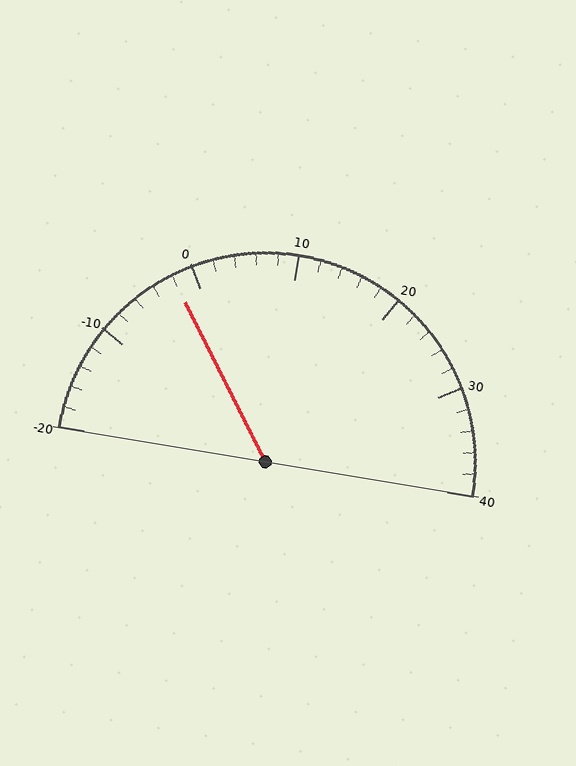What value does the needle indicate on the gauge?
The needle indicates approximately -2.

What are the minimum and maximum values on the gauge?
The gauge ranges from -20 to 40.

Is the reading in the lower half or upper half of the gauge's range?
The reading is in the lower half of the range (-20 to 40).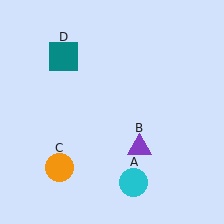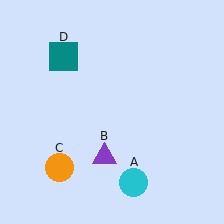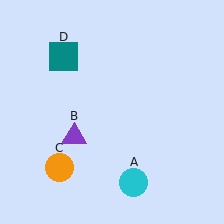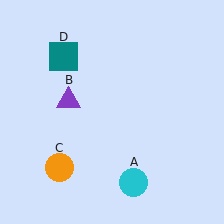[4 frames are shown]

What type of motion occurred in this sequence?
The purple triangle (object B) rotated clockwise around the center of the scene.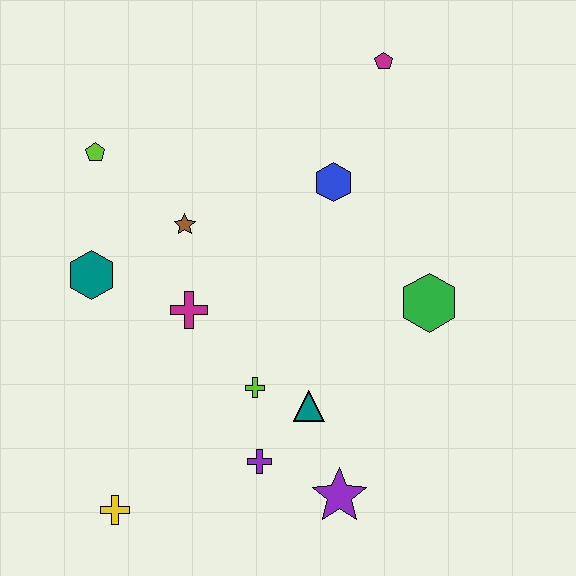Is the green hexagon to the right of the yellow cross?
Yes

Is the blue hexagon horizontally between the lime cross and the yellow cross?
No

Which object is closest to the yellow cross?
The purple cross is closest to the yellow cross.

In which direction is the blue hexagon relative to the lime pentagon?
The blue hexagon is to the right of the lime pentagon.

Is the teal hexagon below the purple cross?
No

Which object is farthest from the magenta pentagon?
The yellow cross is farthest from the magenta pentagon.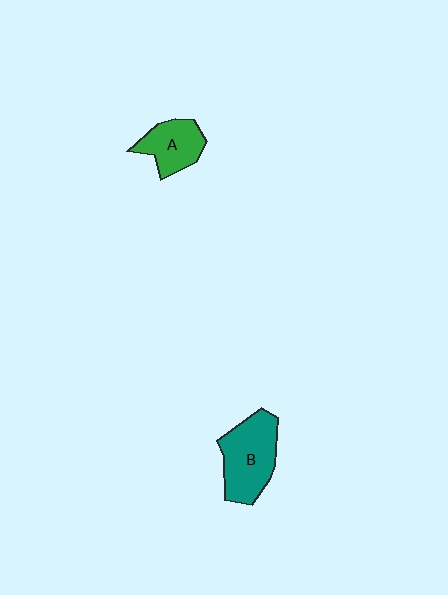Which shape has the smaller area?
Shape A (green).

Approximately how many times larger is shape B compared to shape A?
Approximately 1.5 times.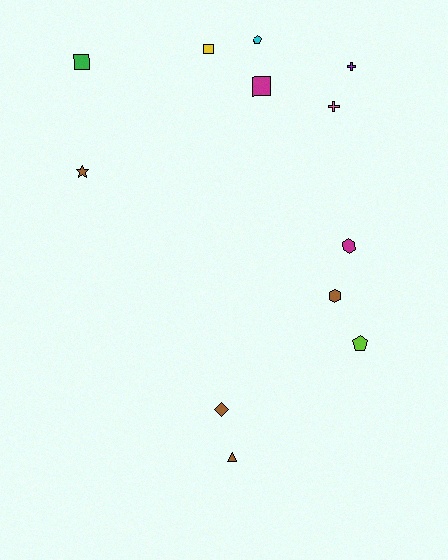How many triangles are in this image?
There is 1 triangle.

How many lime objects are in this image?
There is 1 lime object.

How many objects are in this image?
There are 12 objects.